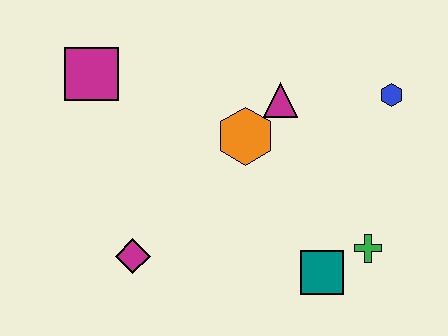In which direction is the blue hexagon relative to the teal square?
The blue hexagon is above the teal square.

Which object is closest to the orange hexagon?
The magenta triangle is closest to the orange hexagon.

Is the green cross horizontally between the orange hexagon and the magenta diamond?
No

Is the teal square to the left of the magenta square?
No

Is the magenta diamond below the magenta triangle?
Yes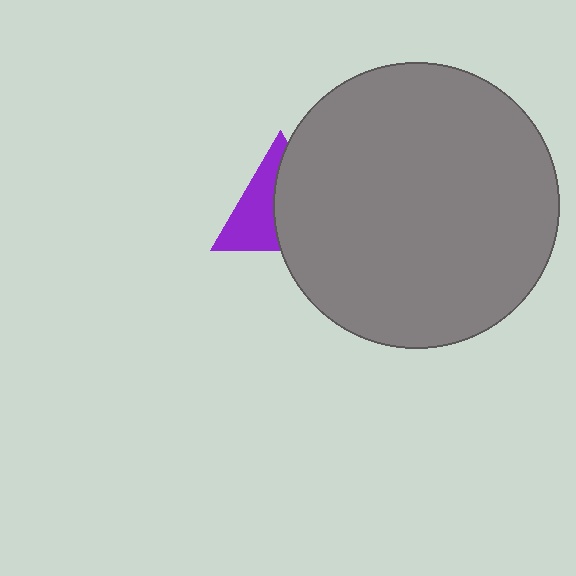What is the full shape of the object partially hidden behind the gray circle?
The partially hidden object is a purple triangle.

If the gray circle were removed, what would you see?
You would see the complete purple triangle.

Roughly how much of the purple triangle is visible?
About half of it is visible (roughly 46%).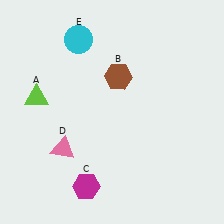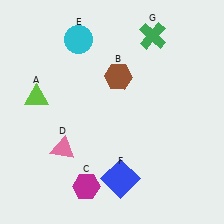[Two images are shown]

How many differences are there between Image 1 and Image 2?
There are 2 differences between the two images.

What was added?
A blue square (F), a green cross (G) were added in Image 2.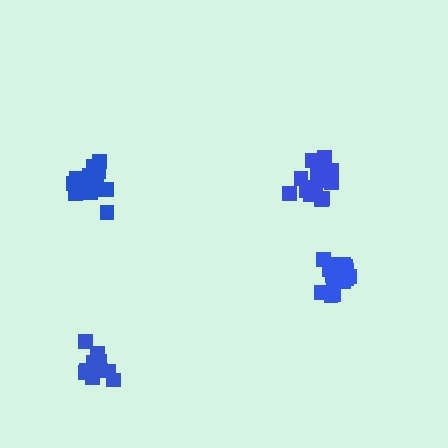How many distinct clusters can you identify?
There are 4 distinct clusters.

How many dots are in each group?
Group 1: 18 dots, Group 2: 13 dots, Group 3: 18 dots, Group 4: 16 dots (65 total).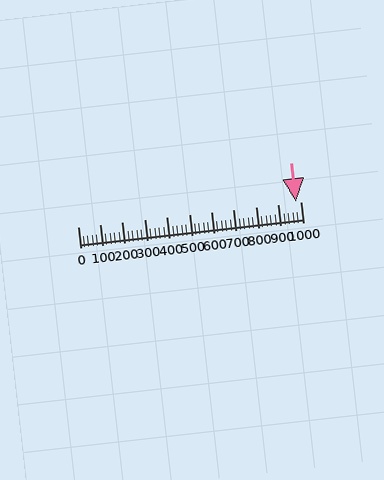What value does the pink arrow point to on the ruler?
The pink arrow points to approximately 980.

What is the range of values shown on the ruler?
The ruler shows values from 0 to 1000.